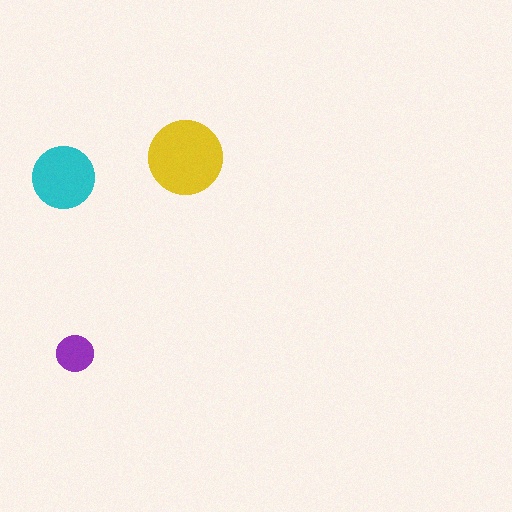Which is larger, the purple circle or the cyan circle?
The cyan one.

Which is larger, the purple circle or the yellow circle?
The yellow one.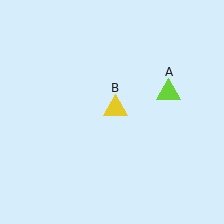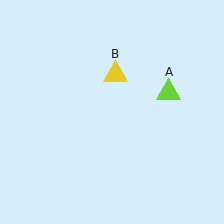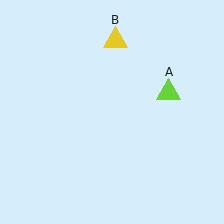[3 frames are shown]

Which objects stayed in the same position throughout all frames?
Lime triangle (object A) remained stationary.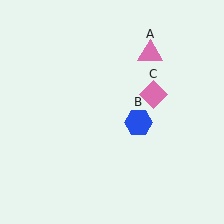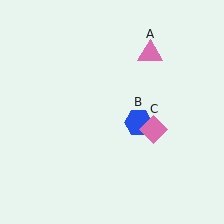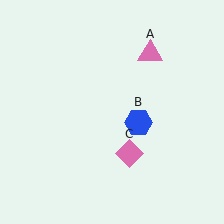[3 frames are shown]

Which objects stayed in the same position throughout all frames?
Pink triangle (object A) and blue hexagon (object B) remained stationary.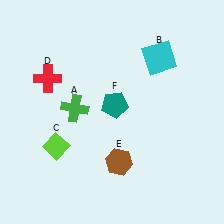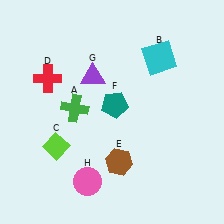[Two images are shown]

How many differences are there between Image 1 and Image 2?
There are 2 differences between the two images.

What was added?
A purple triangle (G), a pink circle (H) were added in Image 2.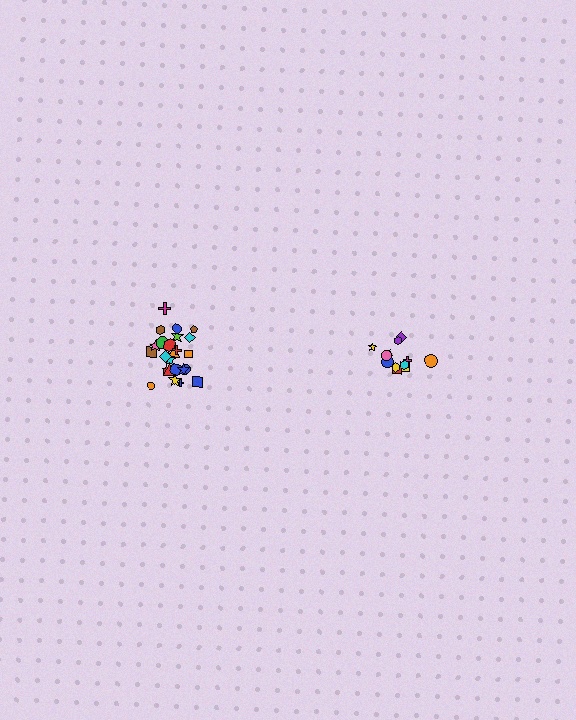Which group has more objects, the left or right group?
The left group.